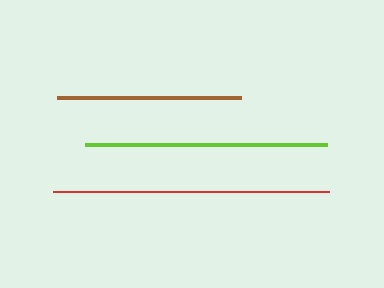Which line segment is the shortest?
The brown line is the shortest at approximately 185 pixels.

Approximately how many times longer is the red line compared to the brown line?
The red line is approximately 1.5 times the length of the brown line.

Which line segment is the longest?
The red line is the longest at approximately 275 pixels.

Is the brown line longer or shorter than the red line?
The red line is longer than the brown line.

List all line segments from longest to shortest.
From longest to shortest: red, lime, brown.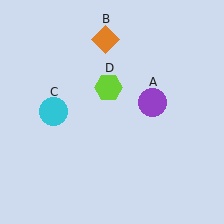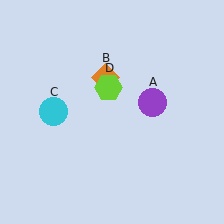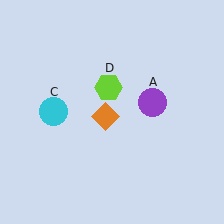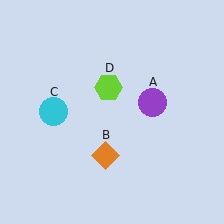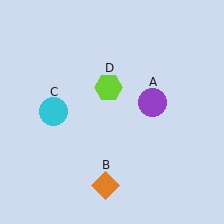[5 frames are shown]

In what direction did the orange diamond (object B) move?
The orange diamond (object B) moved down.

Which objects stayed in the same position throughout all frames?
Purple circle (object A) and cyan circle (object C) and lime hexagon (object D) remained stationary.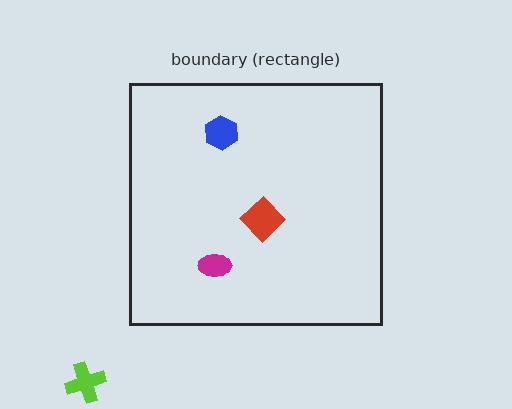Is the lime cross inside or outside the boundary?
Outside.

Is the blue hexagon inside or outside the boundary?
Inside.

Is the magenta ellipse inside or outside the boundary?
Inside.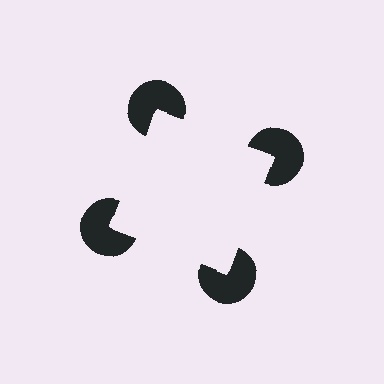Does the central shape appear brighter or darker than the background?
It typically appears slightly brighter than the background, even though no actual brightness change is drawn.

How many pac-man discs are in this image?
There are 4 — one at each vertex of the illusory square.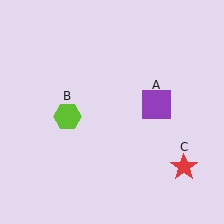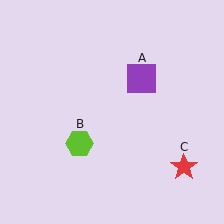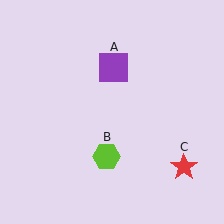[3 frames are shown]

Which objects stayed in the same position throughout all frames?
Red star (object C) remained stationary.